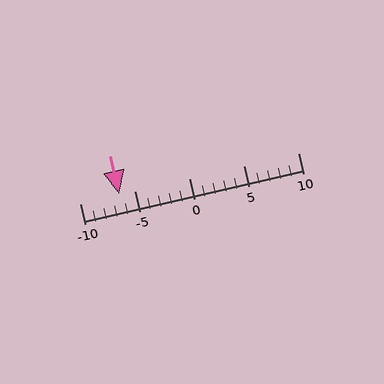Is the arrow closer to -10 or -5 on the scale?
The arrow is closer to -5.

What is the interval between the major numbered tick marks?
The major tick marks are spaced 5 units apart.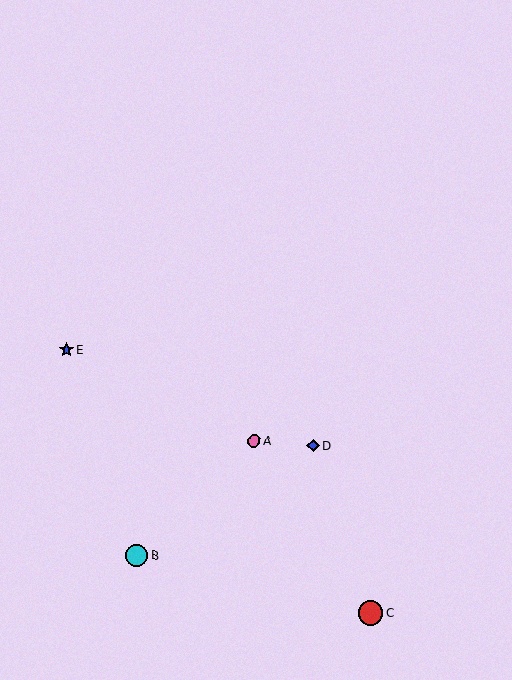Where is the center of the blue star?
The center of the blue star is at (66, 350).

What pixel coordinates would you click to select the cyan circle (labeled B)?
Click at (136, 556) to select the cyan circle B.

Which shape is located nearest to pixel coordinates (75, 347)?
The blue star (labeled E) at (66, 350) is nearest to that location.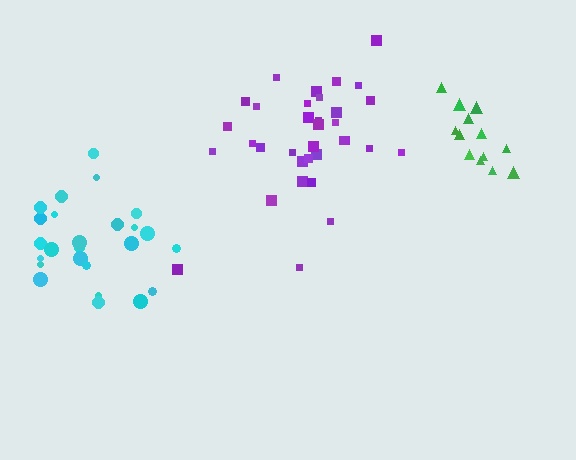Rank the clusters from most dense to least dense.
green, cyan, purple.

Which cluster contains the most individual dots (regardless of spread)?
Purple (34).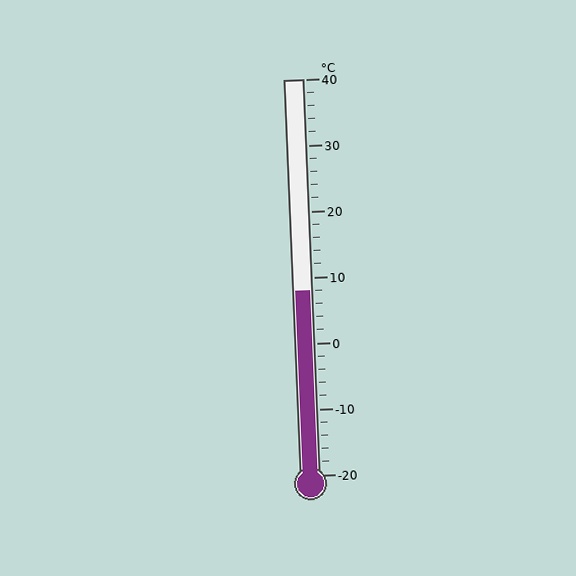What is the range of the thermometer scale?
The thermometer scale ranges from -20°C to 40°C.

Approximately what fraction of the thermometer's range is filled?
The thermometer is filled to approximately 45% of its range.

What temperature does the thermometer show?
The thermometer shows approximately 8°C.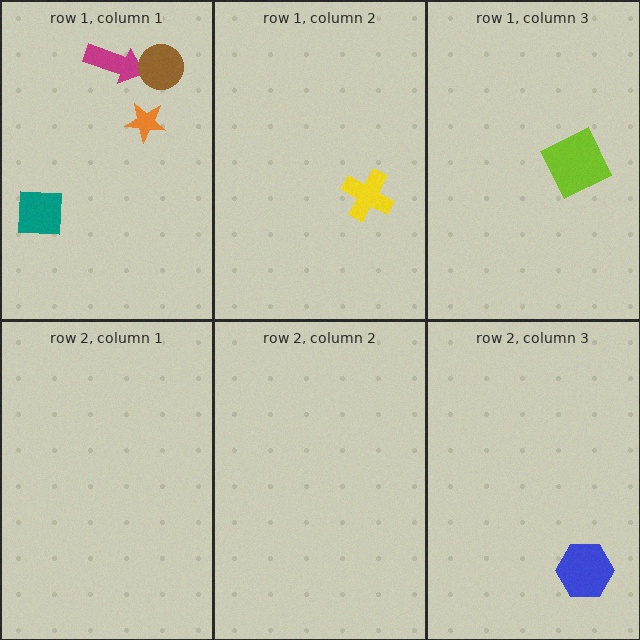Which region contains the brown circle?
The row 1, column 1 region.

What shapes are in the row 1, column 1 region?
The magenta arrow, the brown circle, the teal square, the orange star.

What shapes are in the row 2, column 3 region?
The blue hexagon.